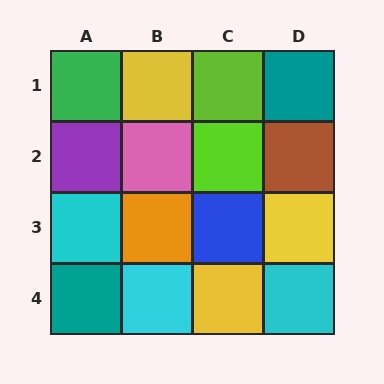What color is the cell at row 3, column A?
Cyan.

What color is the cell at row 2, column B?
Pink.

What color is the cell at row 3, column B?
Orange.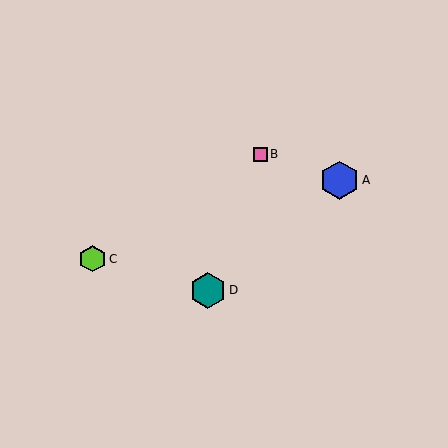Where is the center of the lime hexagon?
The center of the lime hexagon is at (93, 259).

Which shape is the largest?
The blue hexagon (labeled A) is the largest.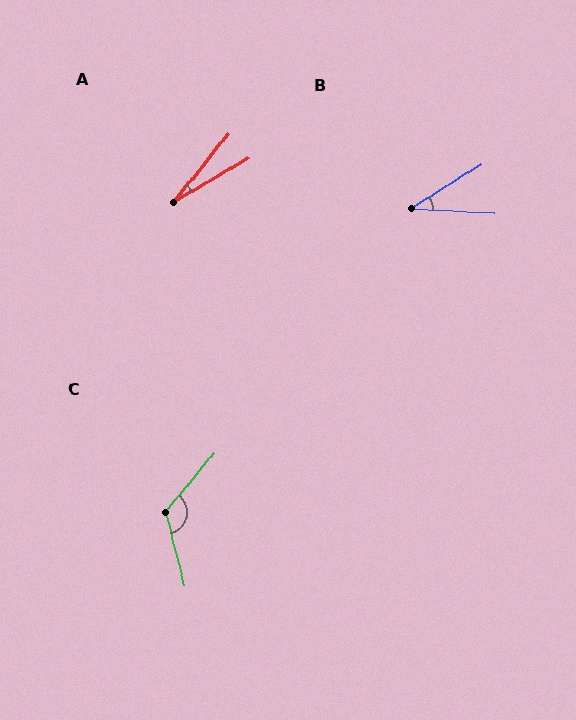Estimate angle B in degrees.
Approximately 35 degrees.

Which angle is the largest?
C, at approximately 127 degrees.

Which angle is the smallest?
A, at approximately 20 degrees.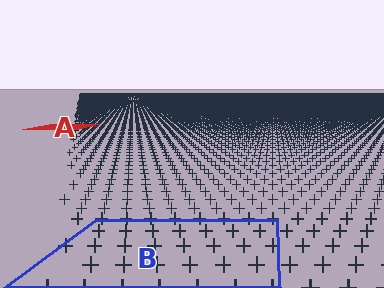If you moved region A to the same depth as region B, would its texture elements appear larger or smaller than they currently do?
They would appear larger. At a closer depth, the same texture elements are projected at a bigger on-screen size.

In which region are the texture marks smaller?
The texture marks are smaller in region A, because it is farther away.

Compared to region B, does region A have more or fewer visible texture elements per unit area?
Region A has more texture elements per unit area — they are packed more densely because it is farther away.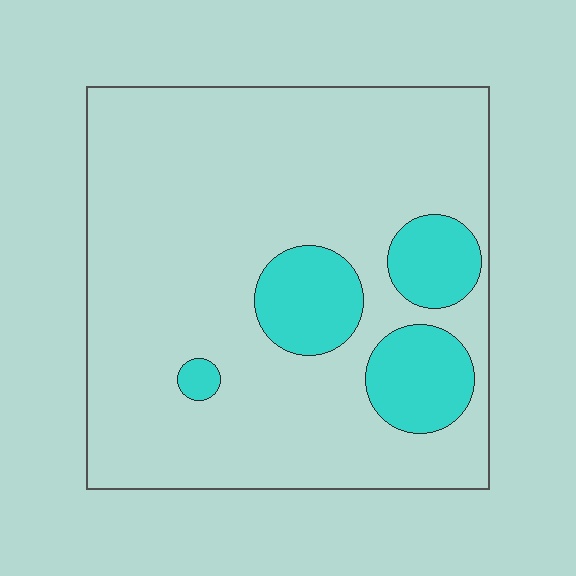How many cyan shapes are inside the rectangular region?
4.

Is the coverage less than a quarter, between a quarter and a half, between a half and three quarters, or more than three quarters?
Less than a quarter.